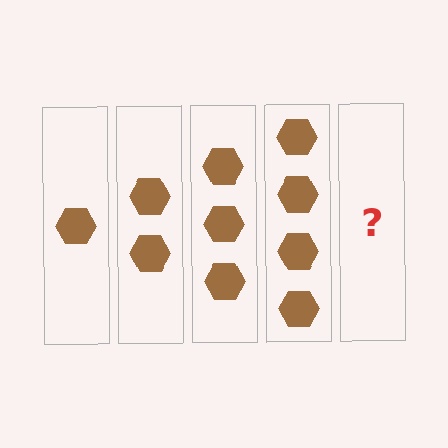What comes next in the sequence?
The next element should be 5 hexagons.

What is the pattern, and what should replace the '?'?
The pattern is that each step adds one more hexagon. The '?' should be 5 hexagons.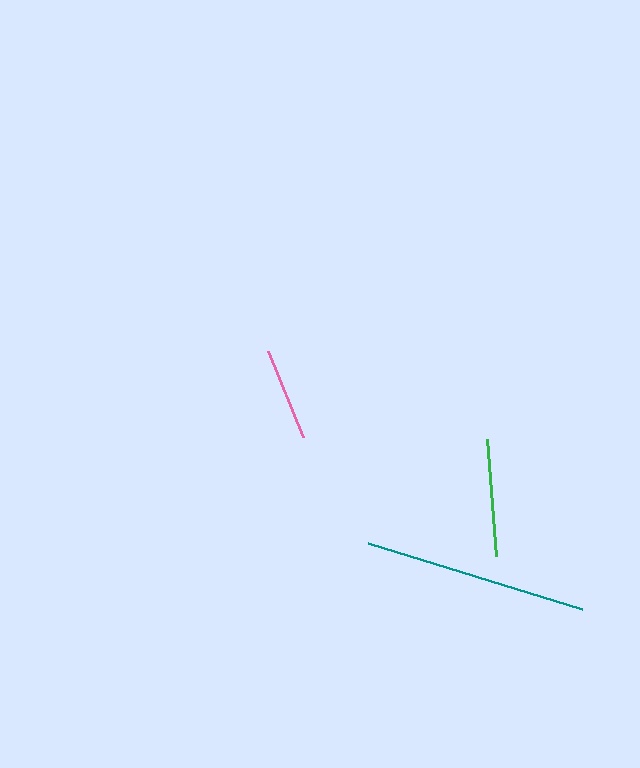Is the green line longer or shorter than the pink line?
The green line is longer than the pink line.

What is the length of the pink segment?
The pink segment is approximately 93 pixels long.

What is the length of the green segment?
The green segment is approximately 117 pixels long.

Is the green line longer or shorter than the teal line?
The teal line is longer than the green line.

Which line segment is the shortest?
The pink line is the shortest at approximately 93 pixels.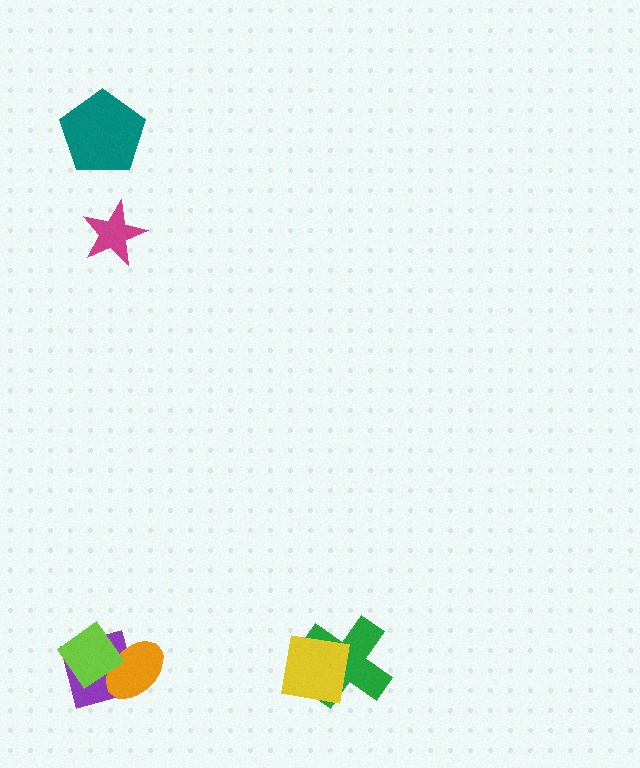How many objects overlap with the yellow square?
1 object overlaps with the yellow square.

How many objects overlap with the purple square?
2 objects overlap with the purple square.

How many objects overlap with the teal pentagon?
0 objects overlap with the teal pentagon.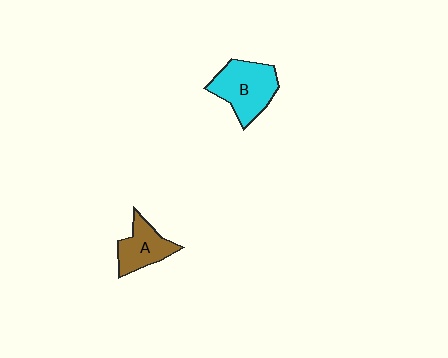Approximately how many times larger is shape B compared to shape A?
Approximately 1.5 times.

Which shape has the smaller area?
Shape A (brown).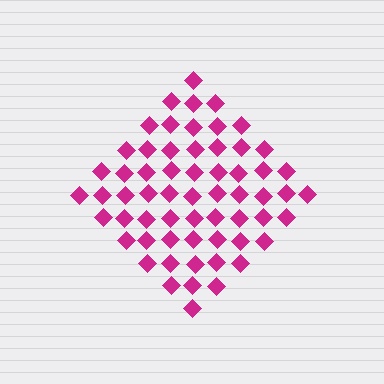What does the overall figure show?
The overall figure shows a diamond.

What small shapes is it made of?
It is made of small diamonds.